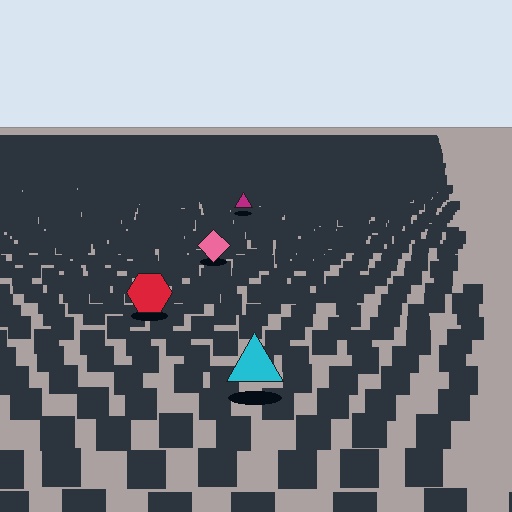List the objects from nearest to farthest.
From nearest to farthest: the cyan triangle, the red hexagon, the pink diamond, the magenta triangle.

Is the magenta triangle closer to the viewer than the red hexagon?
No. The red hexagon is closer — you can tell from the texture gradient: the ground texture is coarser near it.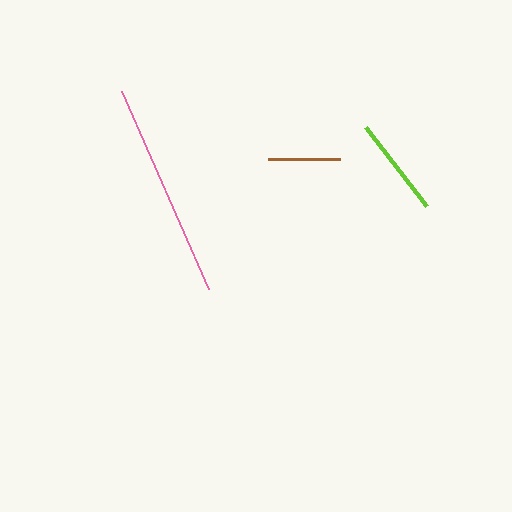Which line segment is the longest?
The pink line is the longest at approximately 216 pixels.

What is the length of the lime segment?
The lime segment is approximately 100 pixels long.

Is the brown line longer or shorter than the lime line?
The lime line is longer than the brown line.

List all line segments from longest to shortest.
From longest to shortest: pink, lime, brown.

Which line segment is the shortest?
The brown line is the shortest at approximately 71 pixels.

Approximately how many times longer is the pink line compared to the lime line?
The pink line is approximately 2.2 times the length of the lime line.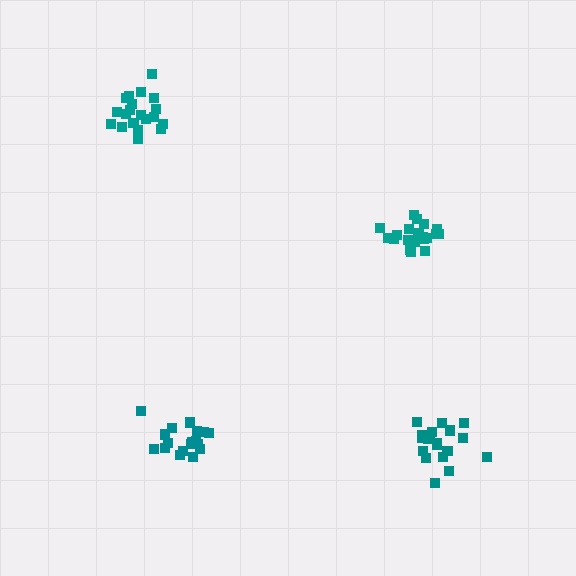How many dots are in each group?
Group 1: 20 dots, Group 2: 18 dots, Group 3: 20 dots, Group 4: 20 dots (78 total).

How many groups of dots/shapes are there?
There are 4 groups.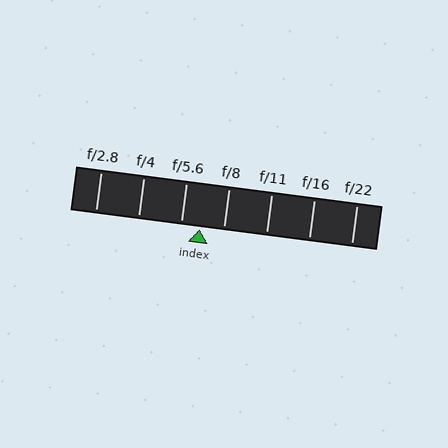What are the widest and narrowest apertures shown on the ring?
The widest aperture shown is f/2.8 and the narrowest is f/22.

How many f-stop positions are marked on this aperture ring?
There are 7 f-stop positions marked.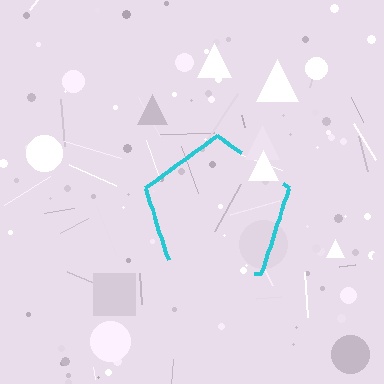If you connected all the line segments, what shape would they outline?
They would outline a pentagon.